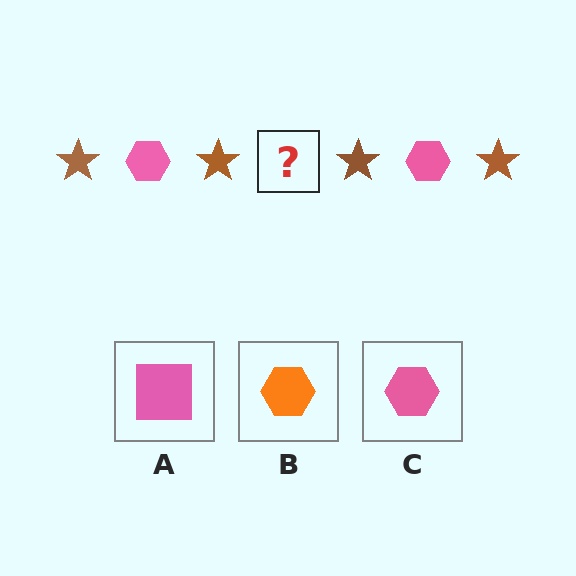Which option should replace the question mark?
Option C.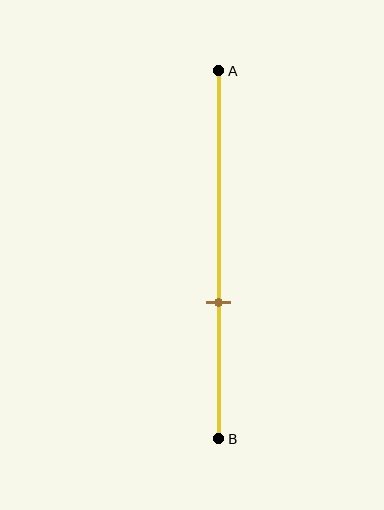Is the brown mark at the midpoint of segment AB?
No, the mark is at about 65% from A, not at the 50% midpoint.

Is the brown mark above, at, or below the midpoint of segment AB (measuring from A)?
The brown mark is below the midpoint of segment AB.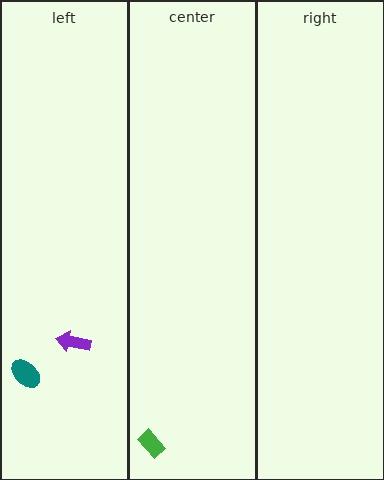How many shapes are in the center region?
1.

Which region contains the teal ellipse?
The left region.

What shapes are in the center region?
The green rectangle.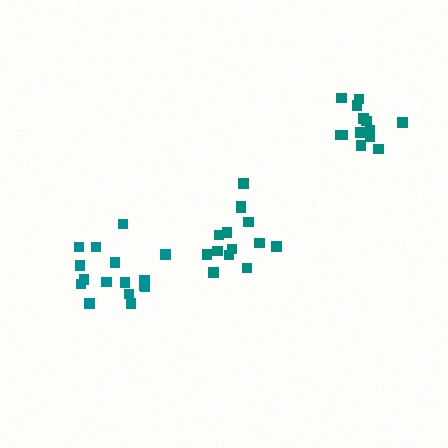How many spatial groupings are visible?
There are 3 spatial groupings.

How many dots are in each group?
Group 1: 16 dots, Group 2: 13 dots, Group 3: 14 dots (43 total).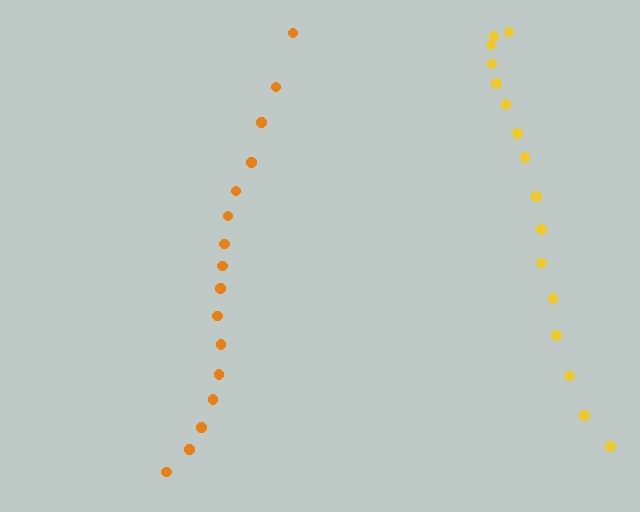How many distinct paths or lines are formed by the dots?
There are 2 distinct paths.